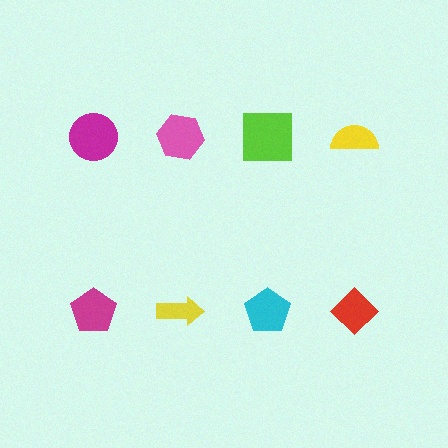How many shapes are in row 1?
4 shapes.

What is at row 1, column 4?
A yellow semicircle.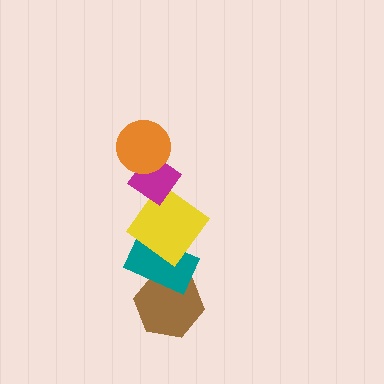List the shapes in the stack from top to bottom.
From top to bottom: the orange circle, the magenta diamond, the yellow diamond, the teal rectangle, the brown hexagon.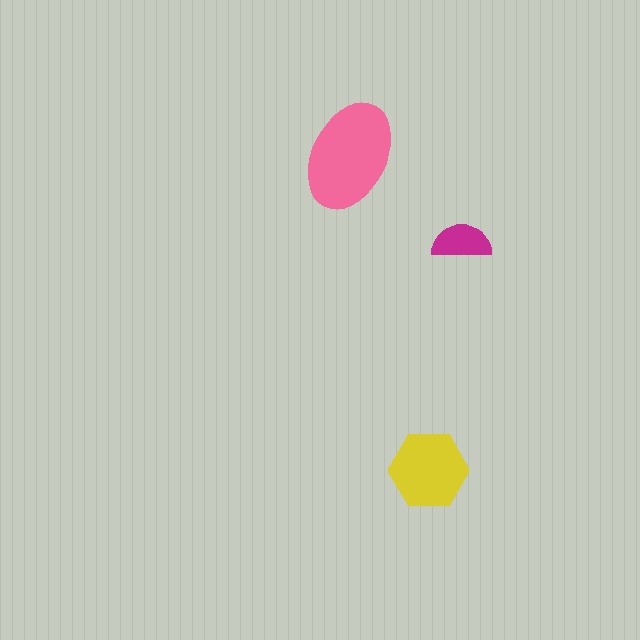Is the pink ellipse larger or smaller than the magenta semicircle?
Larger.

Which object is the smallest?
The magenta semicircle.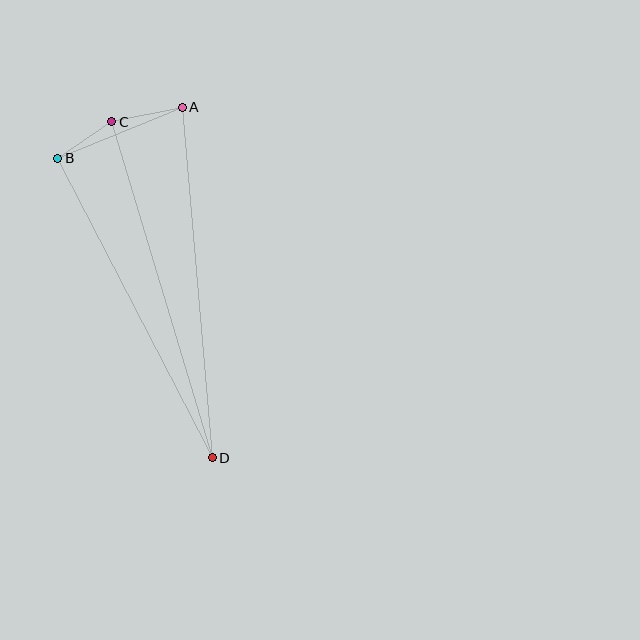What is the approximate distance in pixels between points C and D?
The distance between C and D is approximately 351 pixels.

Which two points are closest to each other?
Points B and C are closest to each other.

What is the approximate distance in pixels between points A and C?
The distance between A and C is approximately 72 pixels.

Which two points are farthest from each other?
Points A and D are farthest from each other.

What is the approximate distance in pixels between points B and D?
The distance between B and D is approximately 337 pixels.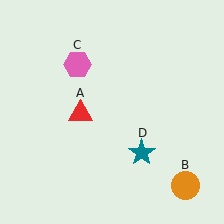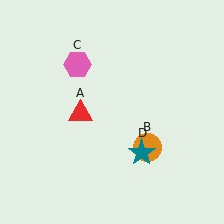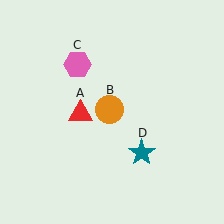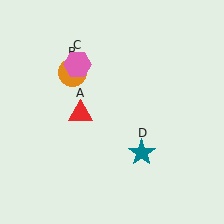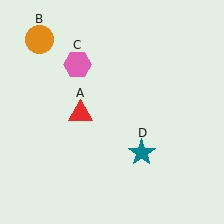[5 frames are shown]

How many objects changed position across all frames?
1 object changed position: orange circle (object B).